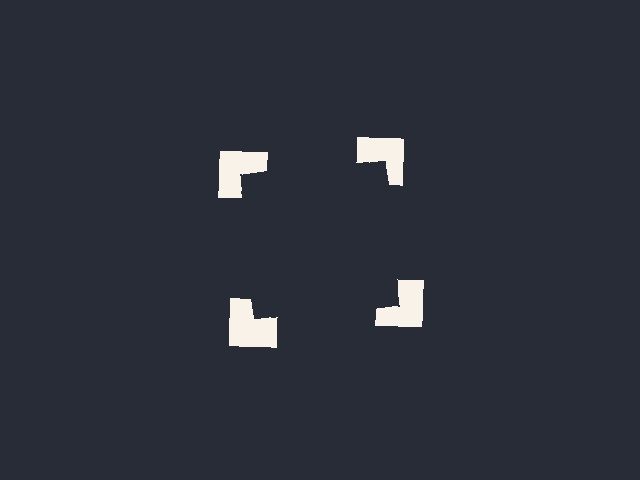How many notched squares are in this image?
There are 4 — one at each vertex of the illusory square.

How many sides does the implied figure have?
4 sides.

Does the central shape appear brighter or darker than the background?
It typically appears slightly darker than the background, even though no actual brightness change is drawn.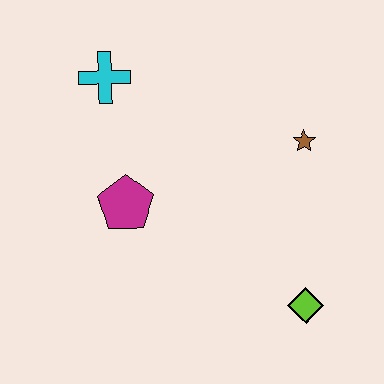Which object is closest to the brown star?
The lime diamond is closest to the brown star.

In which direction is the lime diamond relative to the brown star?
The lime diamond is below the brown star.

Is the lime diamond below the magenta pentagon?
Yes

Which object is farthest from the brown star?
The cyan cross is farthest from the brown star.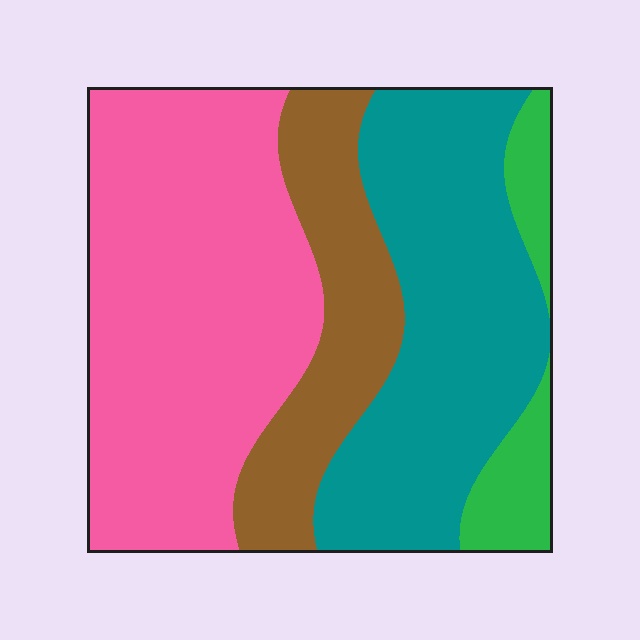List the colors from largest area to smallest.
From largest to smallest: pink, teal, brown, green.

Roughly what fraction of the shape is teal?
Teal covers around 30% of the shape.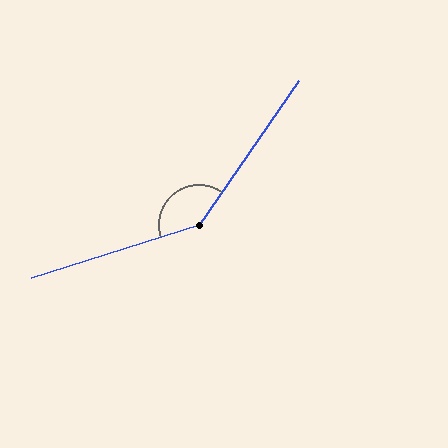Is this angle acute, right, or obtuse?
It is obtuse.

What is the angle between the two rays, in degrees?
Approximately 143 degrees.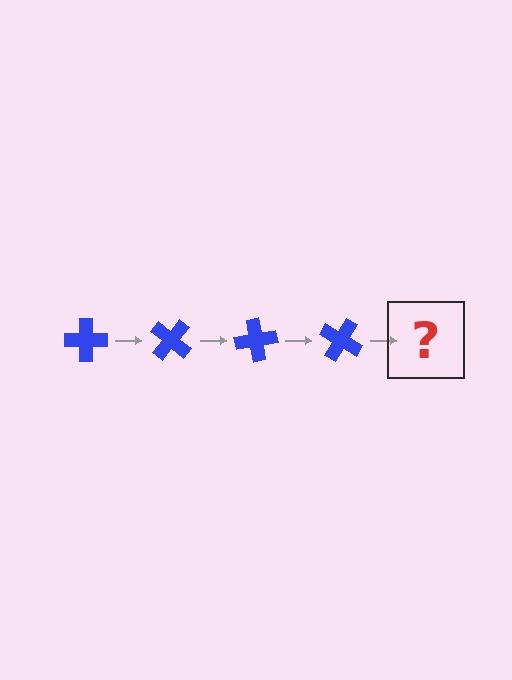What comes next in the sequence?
The next element should be a blue cross rotated 160 degrees.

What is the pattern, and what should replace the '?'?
The pattern is that the cross rotates 40 degrees each step. The '?' should be a blue cross rotated 160 degrees.